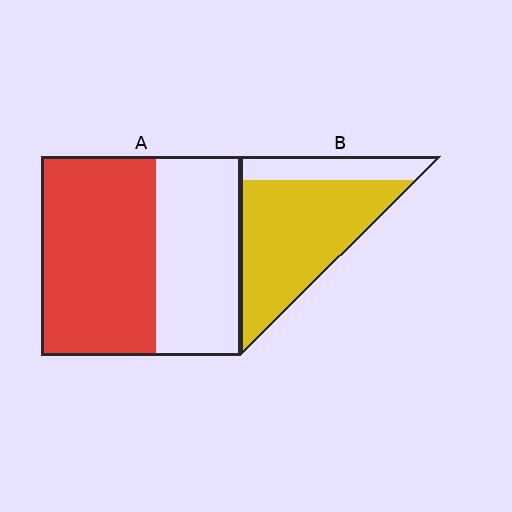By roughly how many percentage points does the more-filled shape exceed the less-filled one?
By roughly 20 percentage points (B over A).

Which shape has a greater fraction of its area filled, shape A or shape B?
Shape B.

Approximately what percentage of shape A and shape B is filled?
A is approximately 55% and B is approximately 75%.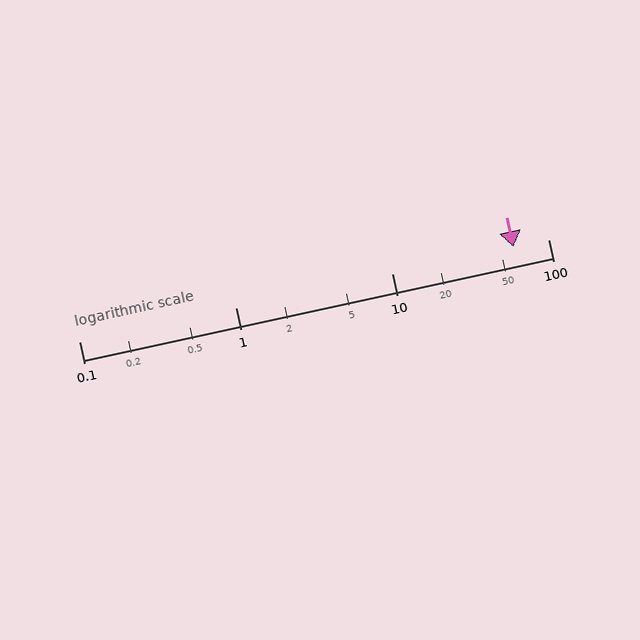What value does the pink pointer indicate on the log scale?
The pointer indicates approximately 60.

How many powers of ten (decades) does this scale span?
The scale spans 3 decades, from 0.1 to 100.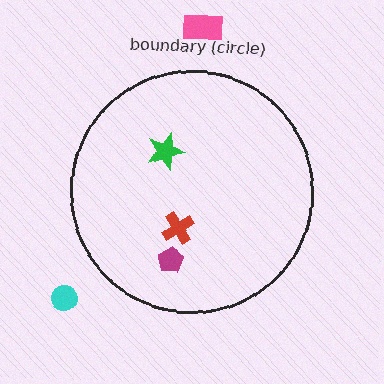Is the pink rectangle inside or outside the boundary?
Outside.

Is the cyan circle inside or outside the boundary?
Outside.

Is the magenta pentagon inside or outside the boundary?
Inside.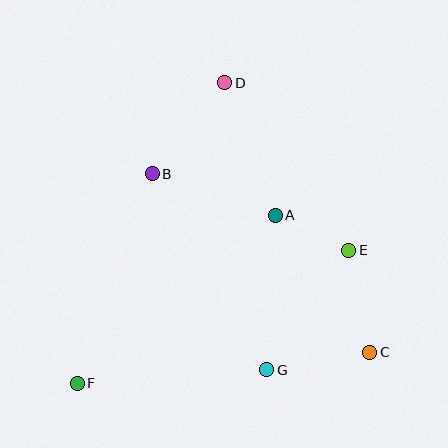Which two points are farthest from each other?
Points D and F are farthest from each other.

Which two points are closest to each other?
Points A and E are closest to each other.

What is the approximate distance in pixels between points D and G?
The distance between D and G is approximately 290 pixels.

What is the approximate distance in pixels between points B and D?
The distance between B and D is approximately 116 pixels.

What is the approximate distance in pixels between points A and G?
The distance between A and G is approximately 155 pixels.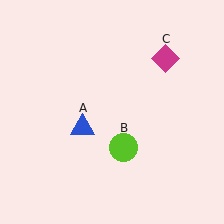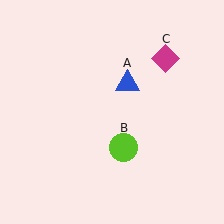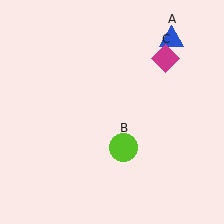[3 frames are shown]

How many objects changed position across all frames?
1 object changed position: blue triangle (object A).